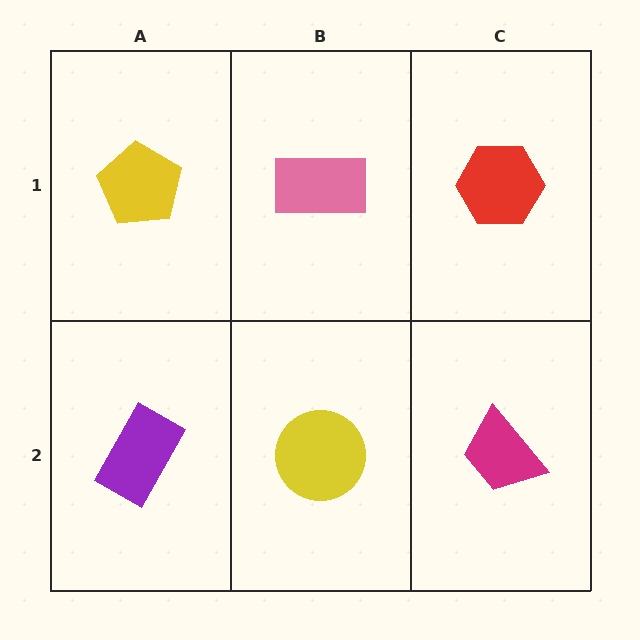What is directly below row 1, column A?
A purple rectangle.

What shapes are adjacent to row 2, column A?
A yellow pentagon (row 1, column A), a yellow circle (row 2, column B).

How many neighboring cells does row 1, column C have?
2.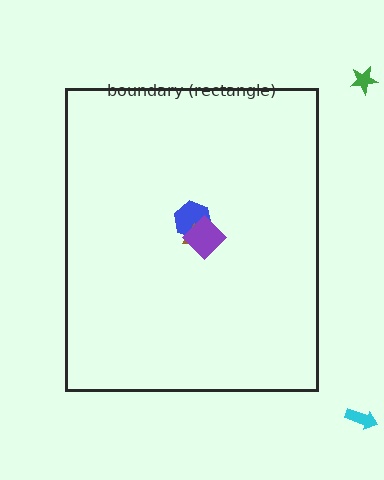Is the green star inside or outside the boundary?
Outside.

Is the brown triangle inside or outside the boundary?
Inside.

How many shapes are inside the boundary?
3 inside, 2 outside.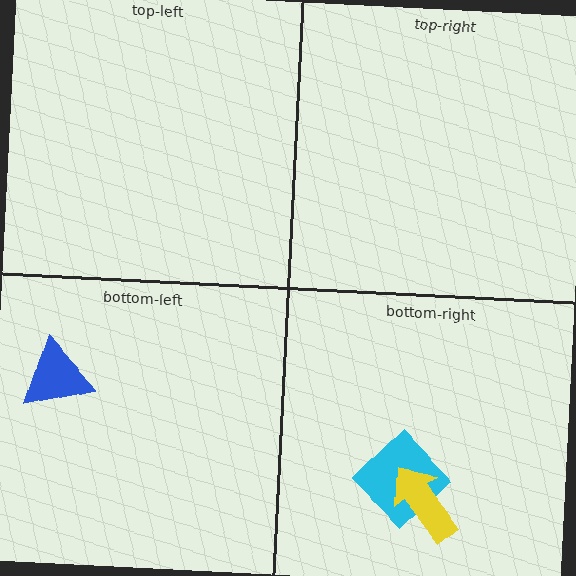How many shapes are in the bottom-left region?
1.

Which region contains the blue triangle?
The bottom-left region.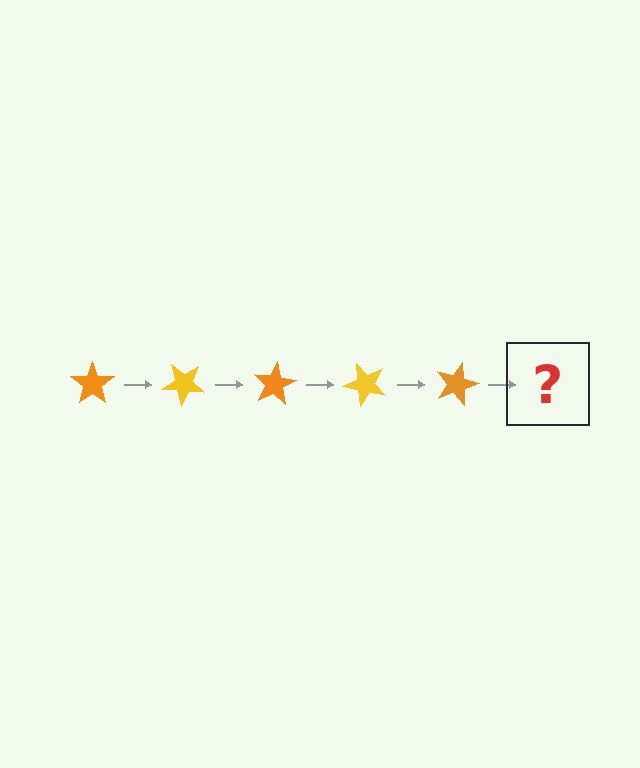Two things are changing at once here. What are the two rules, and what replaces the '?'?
The two rules are that it rotates 40 degrees each step and the color cycles through orange and yellow. The '?' should be a yellow star, rotated 200 degrees from the start.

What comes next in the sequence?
The next element should be a yellow star, rotated 200 degrees from the start.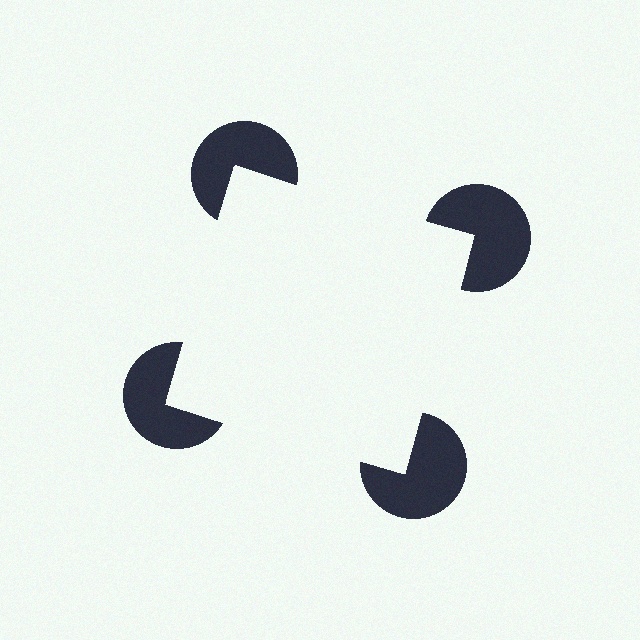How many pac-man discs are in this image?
There are 4 — one at each vertex of the illusory square.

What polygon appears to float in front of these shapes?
An illusory square — its edges are inferred from the aligned wedge cuts in the pac-man discs, not physically drawn.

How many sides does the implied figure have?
4 sides.